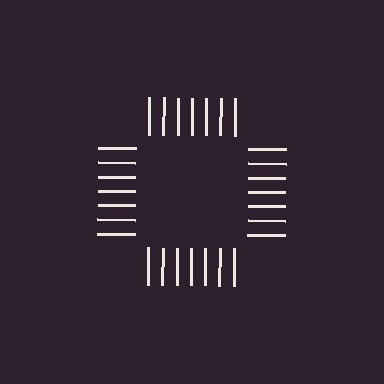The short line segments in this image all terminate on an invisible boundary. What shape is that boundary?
An illusory square — the line segments terminate on its edges but no continuous stroke is drawn.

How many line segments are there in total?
28 — 7 along each of the 4 edges.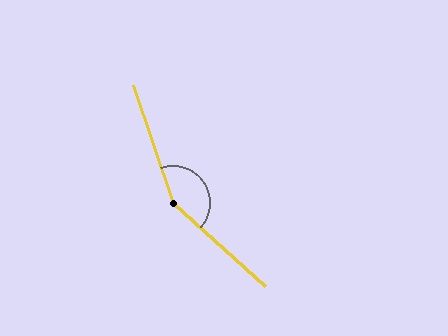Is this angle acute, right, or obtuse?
It is obtuse.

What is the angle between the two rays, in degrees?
Approximately 151 degrees.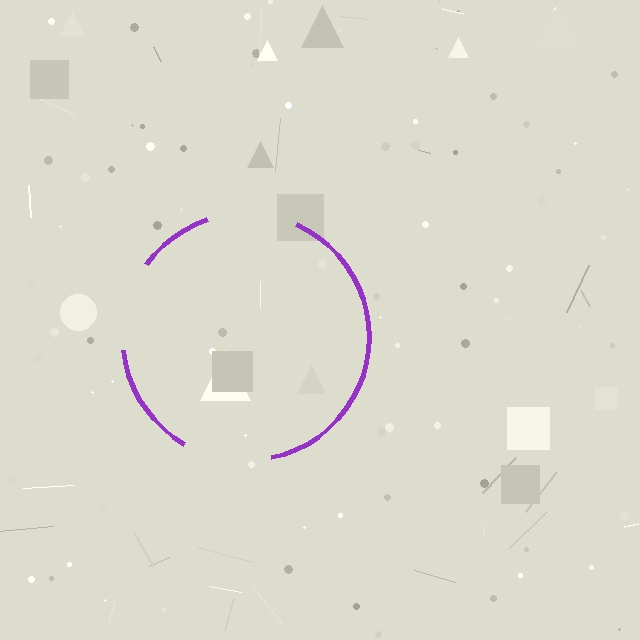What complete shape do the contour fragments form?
The contour fragments form a circle.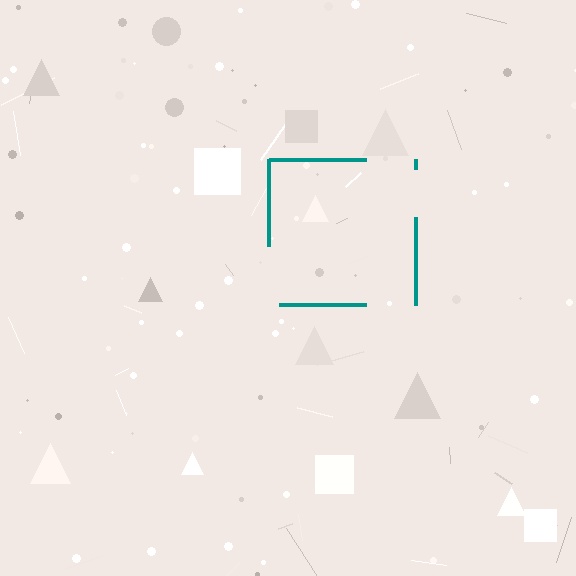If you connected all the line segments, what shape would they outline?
They would outline a square.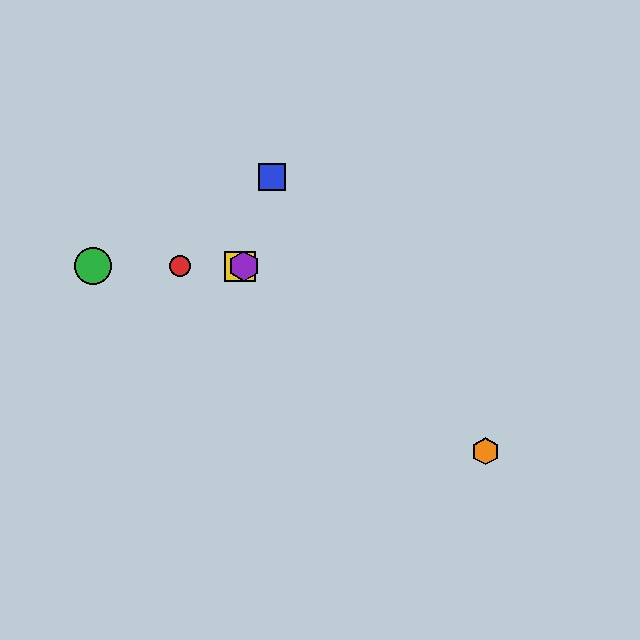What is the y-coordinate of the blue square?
The blue square is at y≈177.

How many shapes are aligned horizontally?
4 shapes (the red circle, the green circle, the yellow square, the purple hexagon) are aligned horizontally.